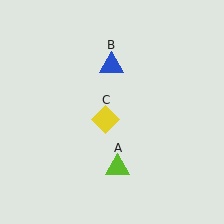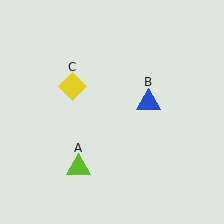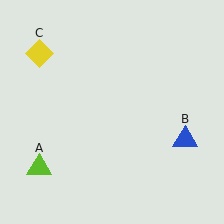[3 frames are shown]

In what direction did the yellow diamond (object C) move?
The yellow diamond (object C) moved up and to the left.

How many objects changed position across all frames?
3 objects changed position: lime triangle (object A), blue triangle (object B), yellow diamond (object C).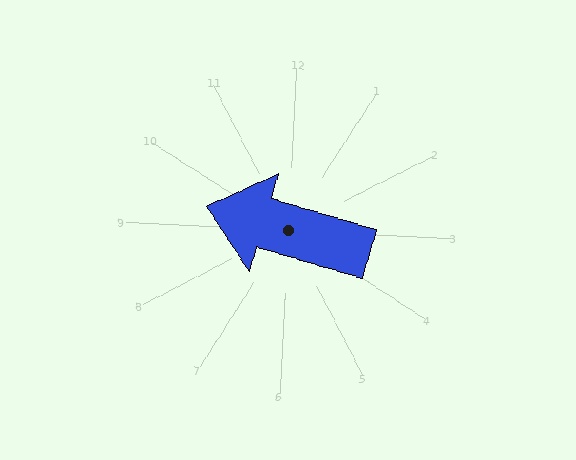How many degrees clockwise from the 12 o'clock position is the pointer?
Approximately 284 degrees.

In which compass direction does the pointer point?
West.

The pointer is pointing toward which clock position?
Roughly 9 o'clock.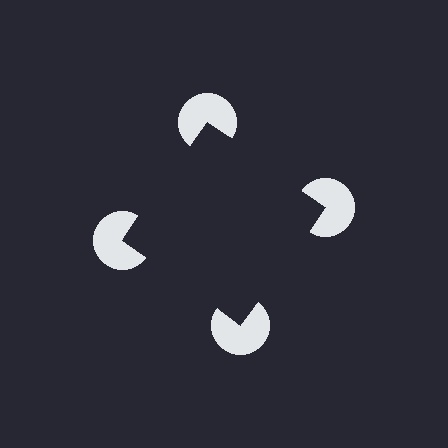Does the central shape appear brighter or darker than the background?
It typically appears slightly darker than the background, even though no actual brightness change is drawn.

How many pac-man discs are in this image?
There are 4 — one at each vertex of the illusory square.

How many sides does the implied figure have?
4 sides.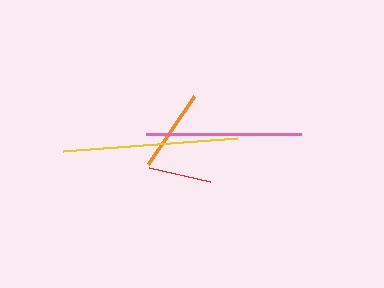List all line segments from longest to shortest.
From longest to shortest: yellow, pink, orange, red.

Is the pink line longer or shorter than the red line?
The pink line is longer than the red line.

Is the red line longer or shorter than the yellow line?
The yellow line is longer than the red line.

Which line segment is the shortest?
The red line is the shortest at approximately 63 pixels.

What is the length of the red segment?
The red segment is approximately 63 pixels long.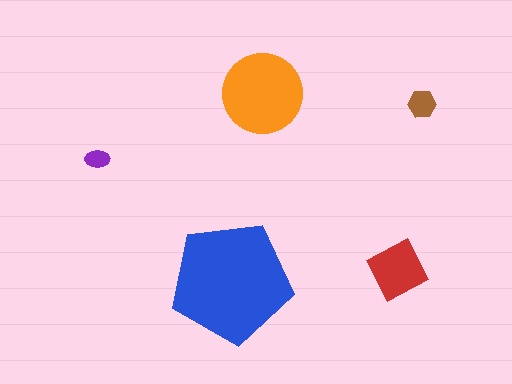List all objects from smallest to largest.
The purple ellipse, the brown hexagon, the red square, the orange circle, the blue pentagon.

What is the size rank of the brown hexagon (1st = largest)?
4th.